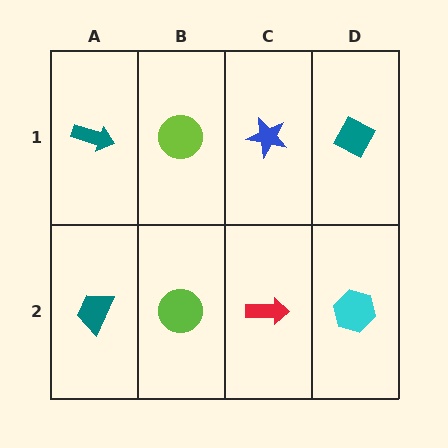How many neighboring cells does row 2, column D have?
2.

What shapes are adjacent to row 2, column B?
A lime circle (row 1, column B), a teal trapezoid (row 2, column A), a red arrow (row 2, column C).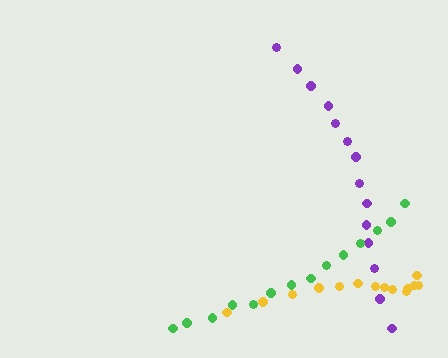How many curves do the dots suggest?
There are 3 distinct paths.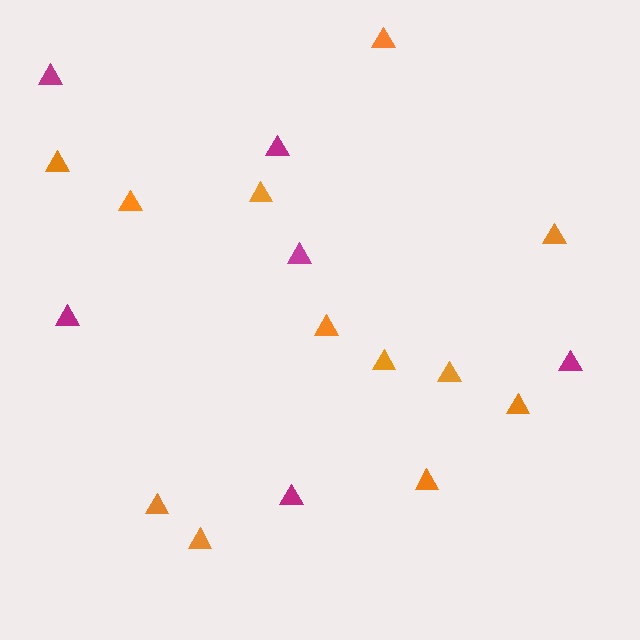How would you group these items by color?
There are 2 groups: one group of orange triangles (12) and one group of magenta triangles (6).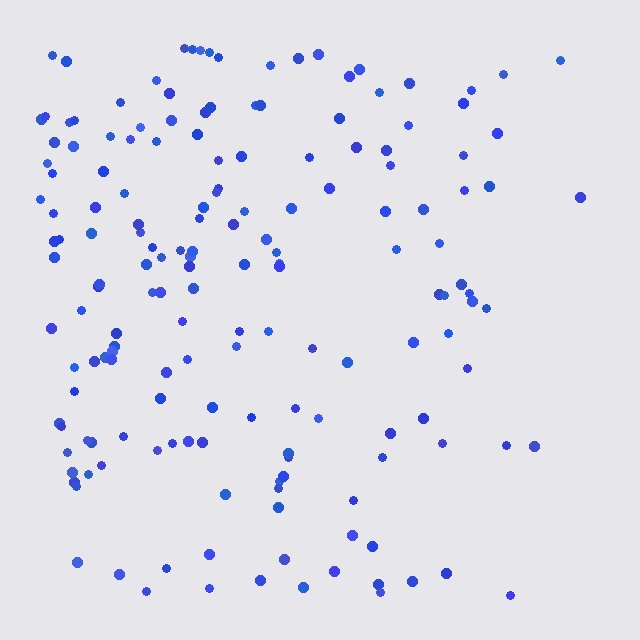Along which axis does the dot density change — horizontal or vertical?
Horizontal.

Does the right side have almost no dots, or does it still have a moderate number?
Still a moderate number, just noticeably fewer than the left.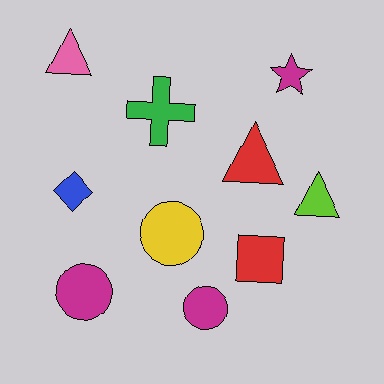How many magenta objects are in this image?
There are 3 magenta objects.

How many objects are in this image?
There are 10 objects.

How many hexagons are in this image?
There are no hexagons.